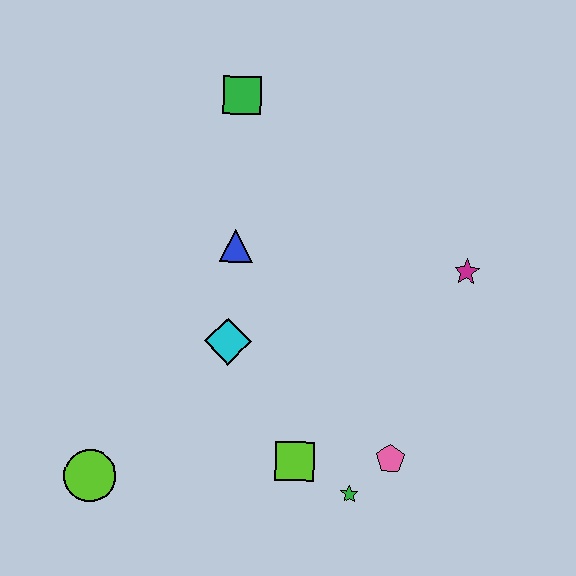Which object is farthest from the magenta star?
The lime circle is farthest from the magenta star.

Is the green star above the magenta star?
No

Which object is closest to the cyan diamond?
The blue triangle is closest to the cyan diamond.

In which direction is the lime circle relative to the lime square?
The lime circle is to the left of the lime square.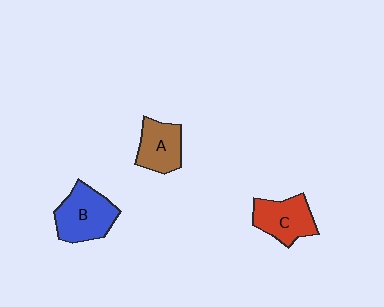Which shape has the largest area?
Shape B (blue).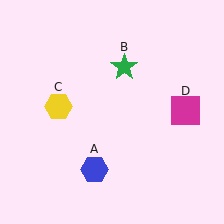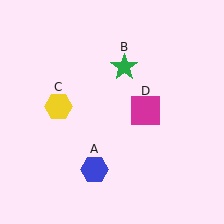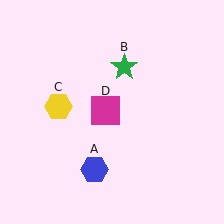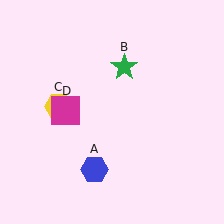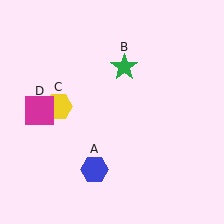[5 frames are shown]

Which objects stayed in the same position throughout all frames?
Blue hexagon (object A) and green star (object B) and yellow hexagon (object C) remained stationary.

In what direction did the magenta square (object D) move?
The magenta square (object D) moved left.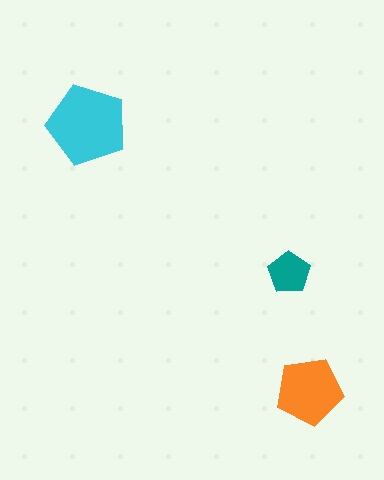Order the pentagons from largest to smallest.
the cyan one, the orange one, the teal one.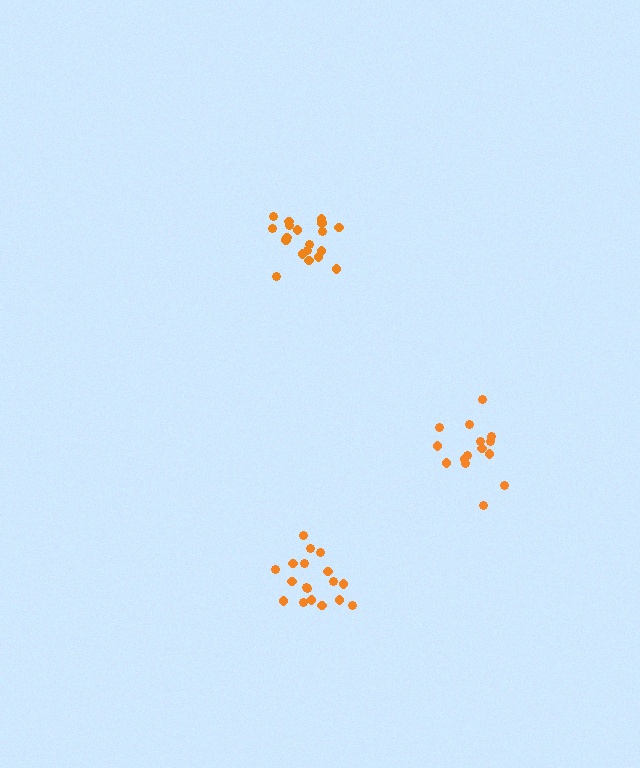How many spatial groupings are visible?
There are 3 spatial groupings.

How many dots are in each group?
Group 1: 19 dots, Group 2: 18 dots, Group 3: 15 dots (52 total).